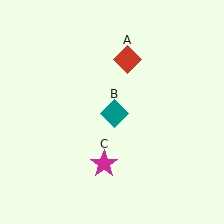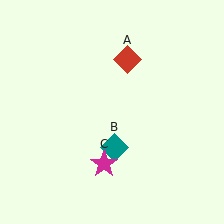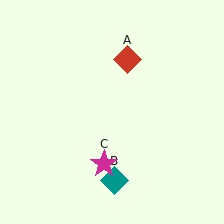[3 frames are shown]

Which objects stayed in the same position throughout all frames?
Red diamond (object A) and magenta star (object C) remained stationary.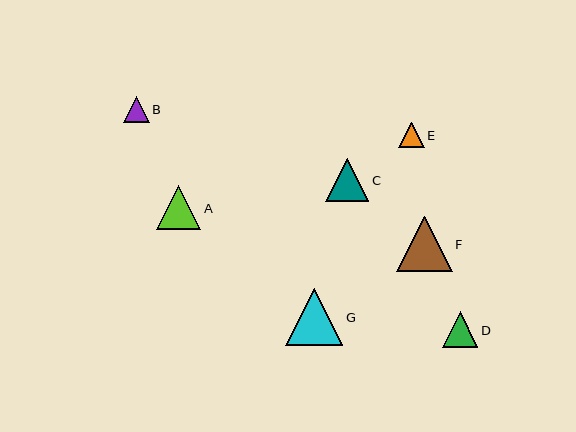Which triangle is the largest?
Triangle G is the largest with a size of approximately 58 pixels.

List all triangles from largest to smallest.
From largest to smallest: G, F, A, C, D, B, E.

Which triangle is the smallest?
Triangle E is the smallest with a size of approximately 25 pixels.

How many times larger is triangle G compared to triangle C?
Triangle G is approximately 1.4 times the size of triangle C.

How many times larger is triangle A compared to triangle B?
Triangle A is approximately 1.7 times the size of triangle B.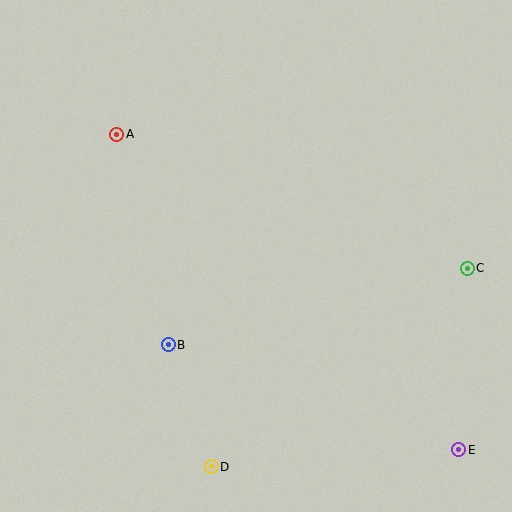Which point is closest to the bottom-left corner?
Point D is closest to the bottom-left corner.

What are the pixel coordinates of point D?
Point D is at (211, 467).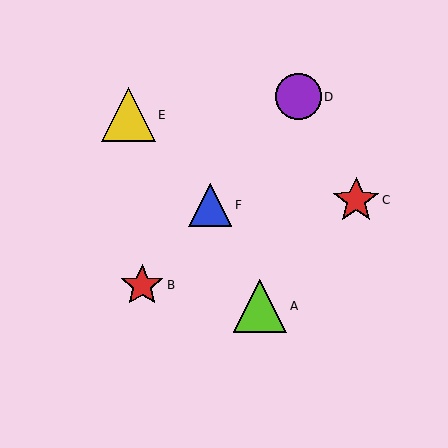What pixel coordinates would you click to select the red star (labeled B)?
Click at (142, 285) to select the red star B.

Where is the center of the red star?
The center of the red star is at (356, 200).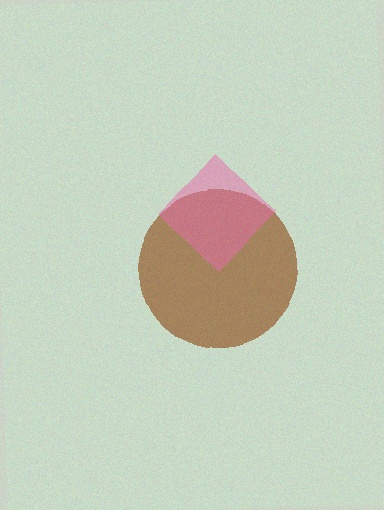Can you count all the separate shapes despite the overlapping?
Yes, there are 2 separate shapes.